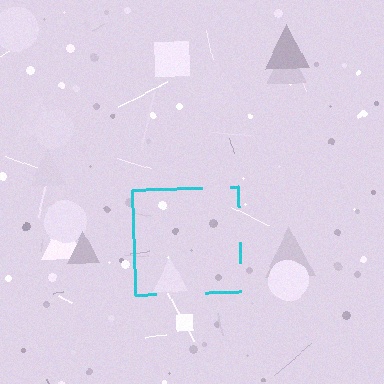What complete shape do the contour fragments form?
The contour fragments form a square.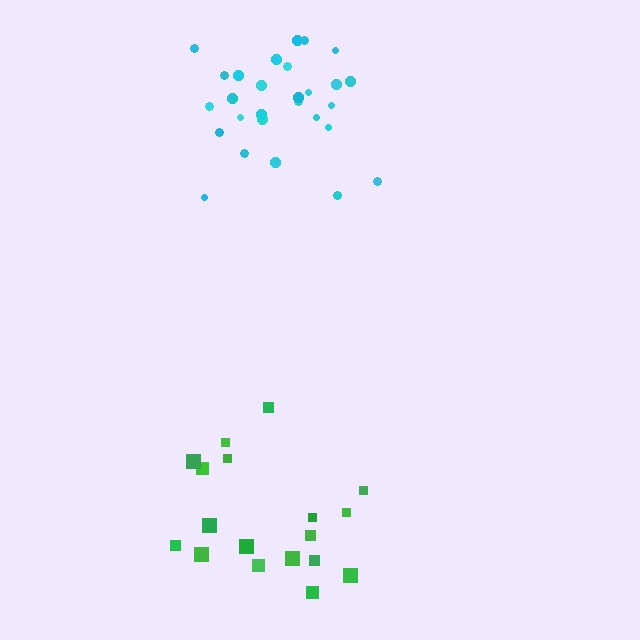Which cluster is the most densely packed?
Cyan.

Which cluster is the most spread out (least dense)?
Green.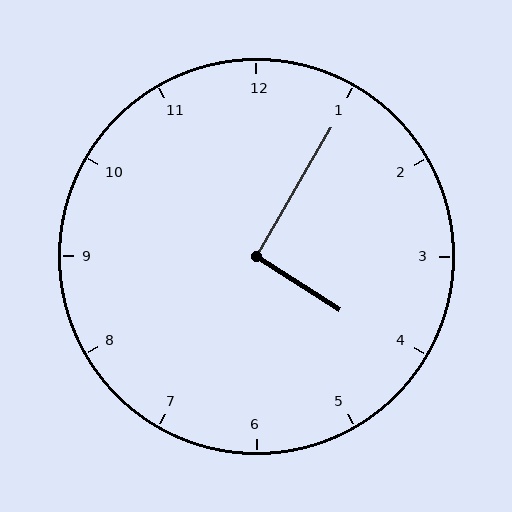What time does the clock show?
4:05.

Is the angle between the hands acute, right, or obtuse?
It is right.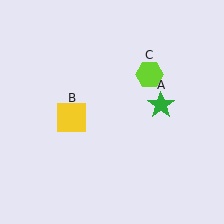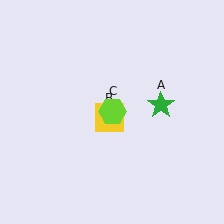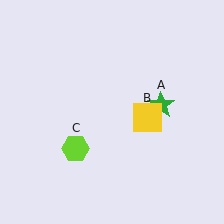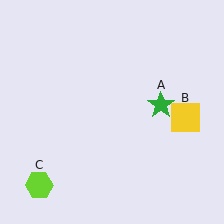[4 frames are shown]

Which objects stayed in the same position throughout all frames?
Green star (object A) remained stationary.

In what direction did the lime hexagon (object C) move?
The lime hexagon (object C) moved down and to the left.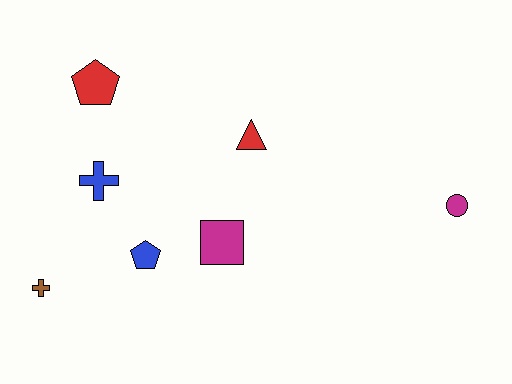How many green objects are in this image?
There are no green objects.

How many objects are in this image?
There are 7 objects.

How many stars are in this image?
There are no stars.